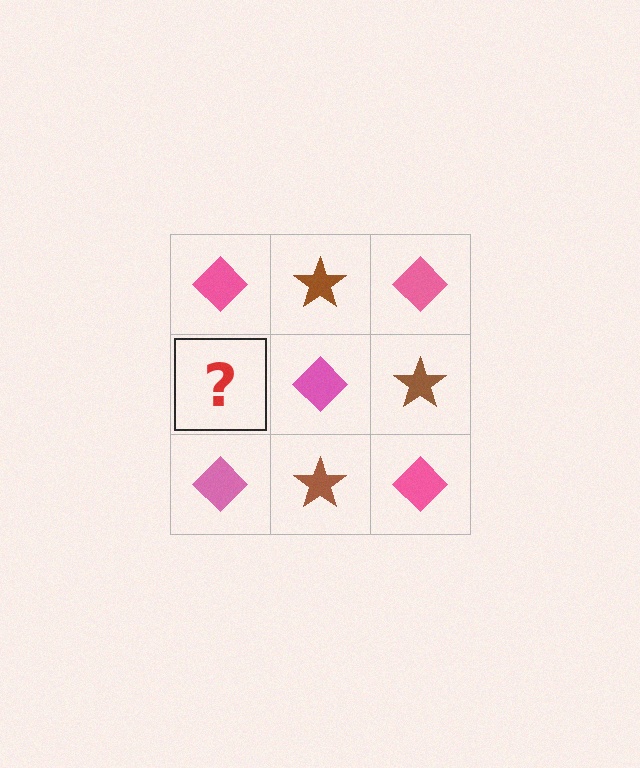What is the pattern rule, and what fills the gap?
The rule is that it alternates pink diamond and brown star in a checkerboard pattern. The gap should be filled with a brown star.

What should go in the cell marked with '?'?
The missing cell should contain a brown star.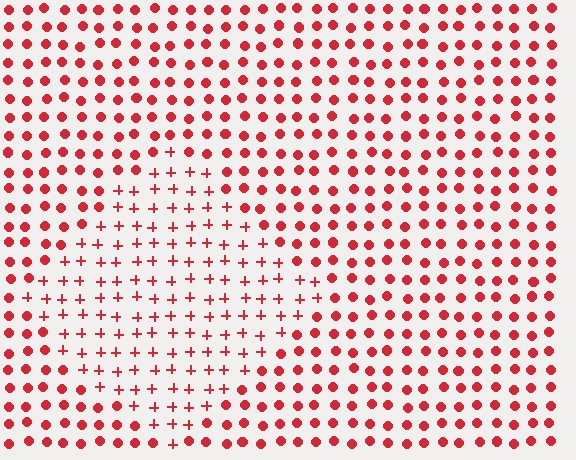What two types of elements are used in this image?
The image uses plus signs inside the diamond region and circles outside it.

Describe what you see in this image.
The image is filled with small red elements arranged in a uniform grid. A diamond-shaped region contains plus signs, while the surrounding area contains circles. The boundary is defined purely by the change in element shape.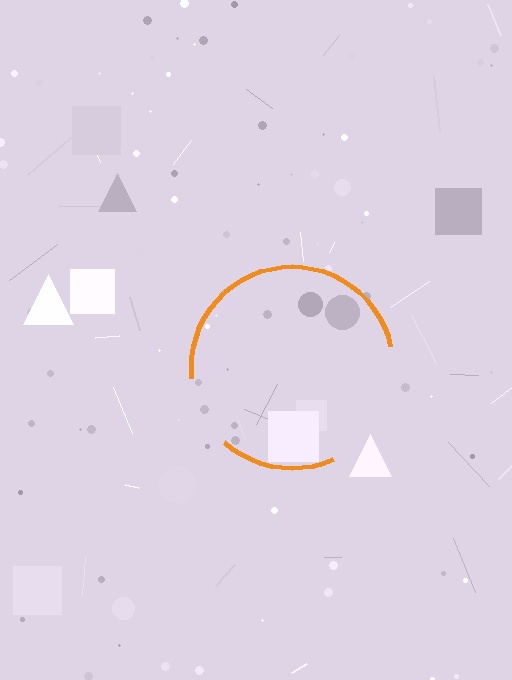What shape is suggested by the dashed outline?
The dashed outline suggests a circle.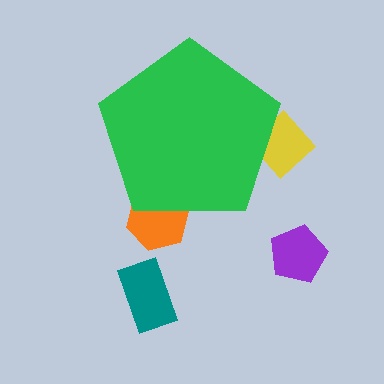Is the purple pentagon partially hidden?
No, the purple pentagon is fully visible.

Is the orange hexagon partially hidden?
Yes, the orange hexagon is partially hidden behind the green pentagon.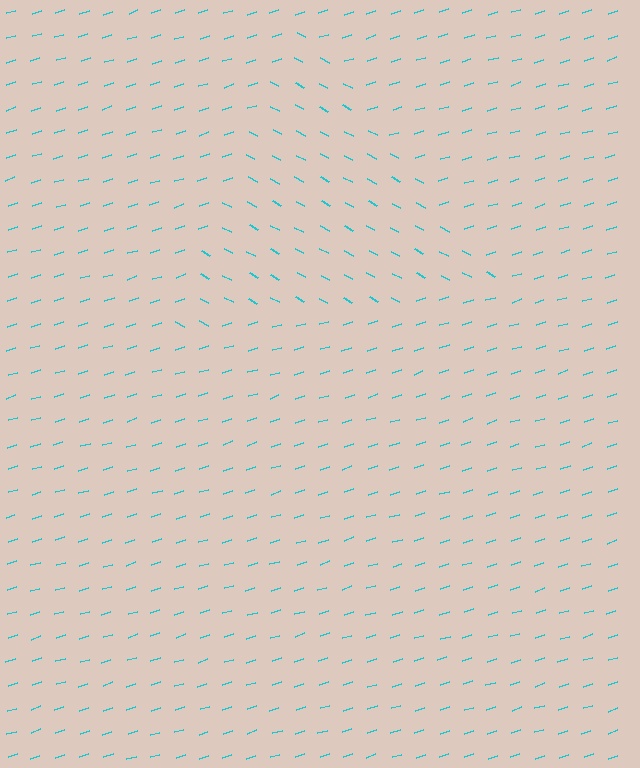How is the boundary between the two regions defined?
The boundary is defined purely by a change in line orientation (approximately 45 degrees difference). All lines are the same color and thickness.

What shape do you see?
I see a triangle.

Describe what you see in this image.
The image is filled with small cyan line segments. A triangle region in the image has lines oriented differently from the surrounding lines, creating a visible texture boundary.